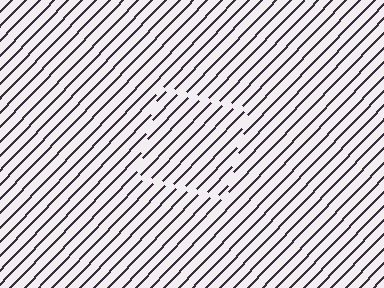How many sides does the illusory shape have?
4 sides — the line-ends trace a square.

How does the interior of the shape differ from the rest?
The interior of the shape contains the same grating, shifted by half a period — the contour is defined by the phase discontinuity where line-ends from the inner and outer gratings abut.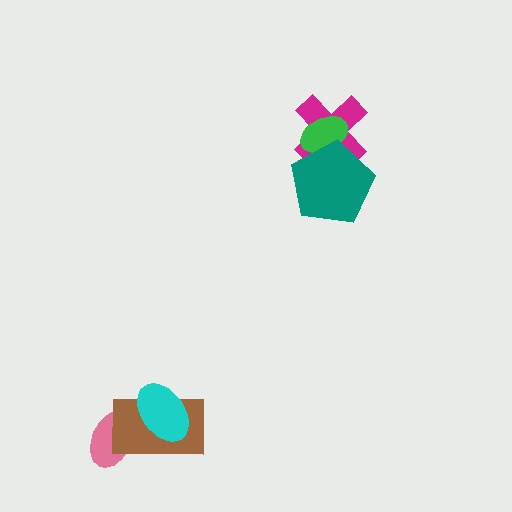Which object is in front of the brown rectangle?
The cyan ellipse is in front of the brown rectangle.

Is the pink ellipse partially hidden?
Yes, it is partially covered by another shape.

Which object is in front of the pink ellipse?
The brown rectangle is in front of the pink ellipse.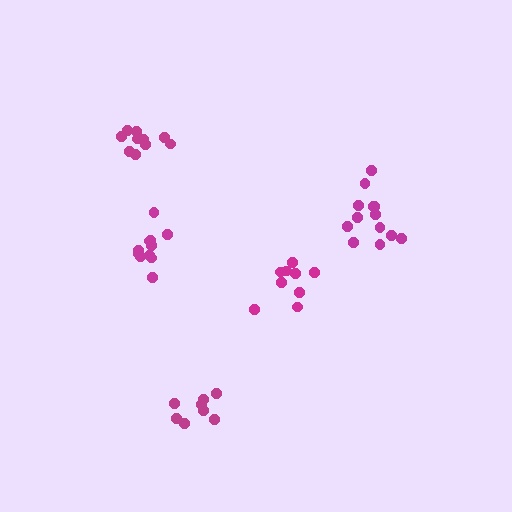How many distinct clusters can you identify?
There are 5 distinct clusters.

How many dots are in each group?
Group 1: 8 dots, Group 2: 13 dots, Group 3: 10 dots, Group 4: 11 dots, Group 5: 9 dots (51 total).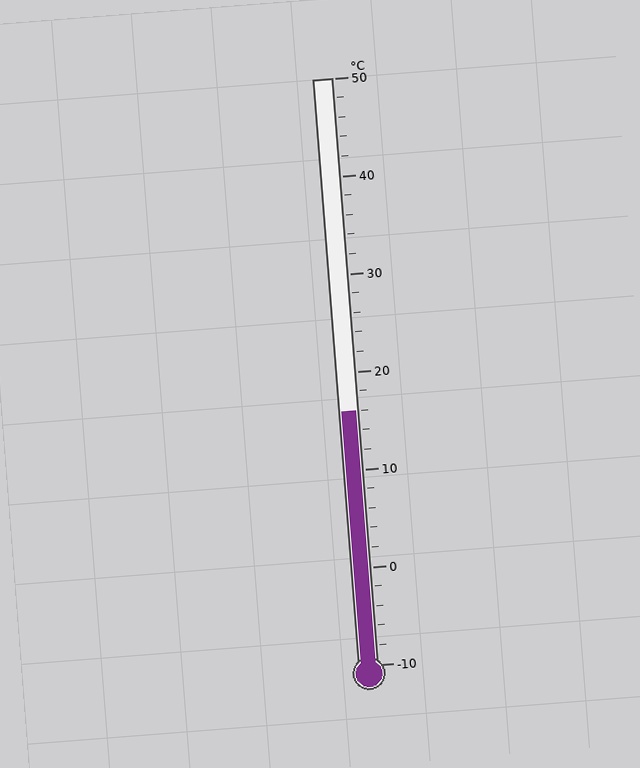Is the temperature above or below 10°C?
The temperature is above 10°C.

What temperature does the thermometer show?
The thermometer shows approximately 16°C.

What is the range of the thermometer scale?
The thermometer scale ranges from -10°C to 50°C.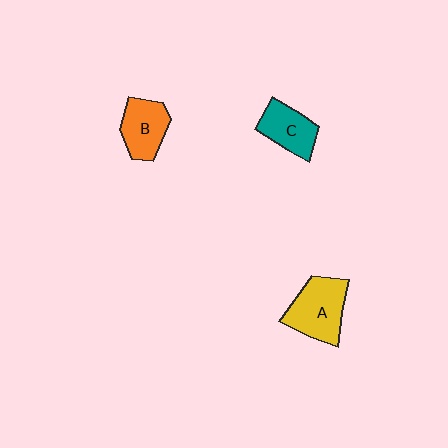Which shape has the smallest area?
Shape C (teal).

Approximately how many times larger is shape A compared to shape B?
Approximately 1.3 times.